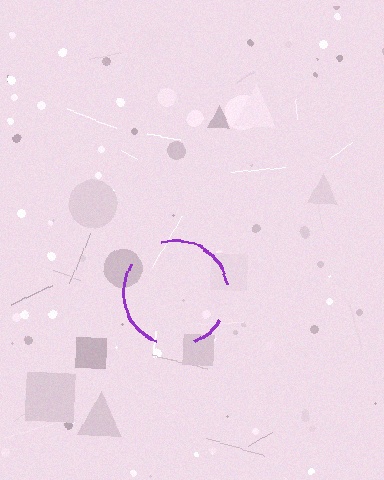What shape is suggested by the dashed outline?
The dashed outline suggests a circle.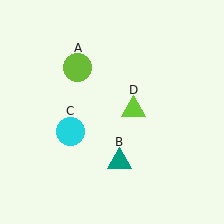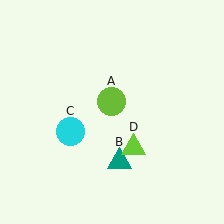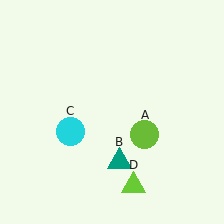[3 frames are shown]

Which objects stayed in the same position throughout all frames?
Teal triangle (object B) and cyan circle (object C) remained stationary.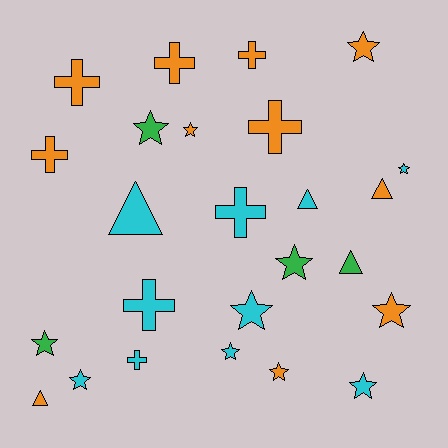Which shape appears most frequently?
Star, with 12 objects.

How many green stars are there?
There are 3 green stars.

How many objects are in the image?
There are 25 objects.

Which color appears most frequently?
Orange, with 11 objects.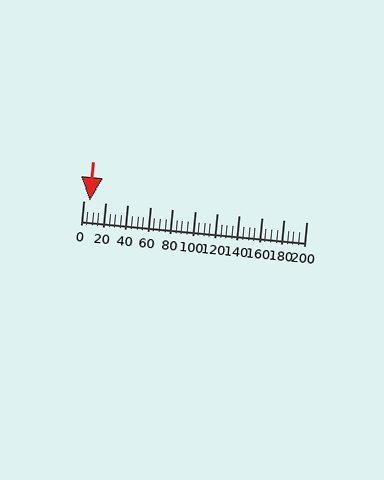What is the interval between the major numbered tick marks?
The major tick marks are spaced 20 units apart.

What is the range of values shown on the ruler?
The ruler shows values from 0 to 200.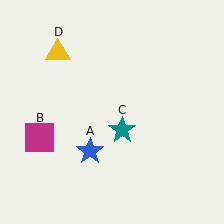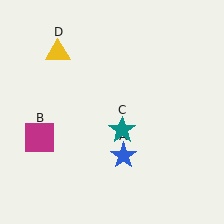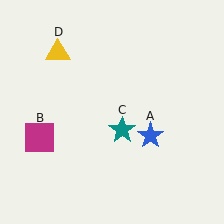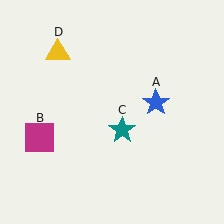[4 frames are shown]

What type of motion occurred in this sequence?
The blue star (object A) rotated counterclockwise around the center of the scene.